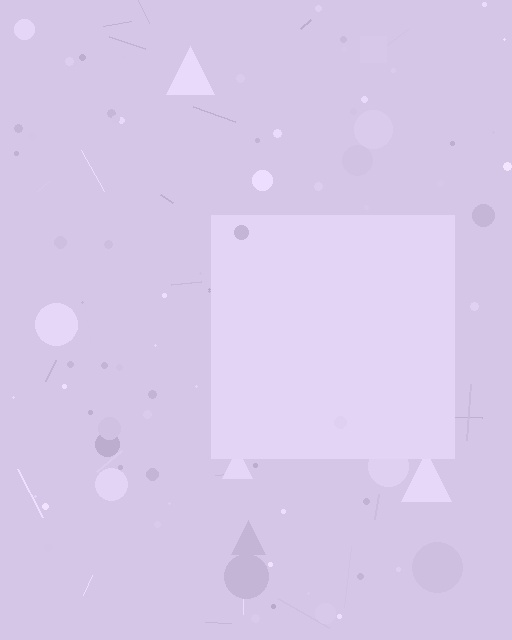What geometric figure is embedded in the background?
A square is embedded in the background.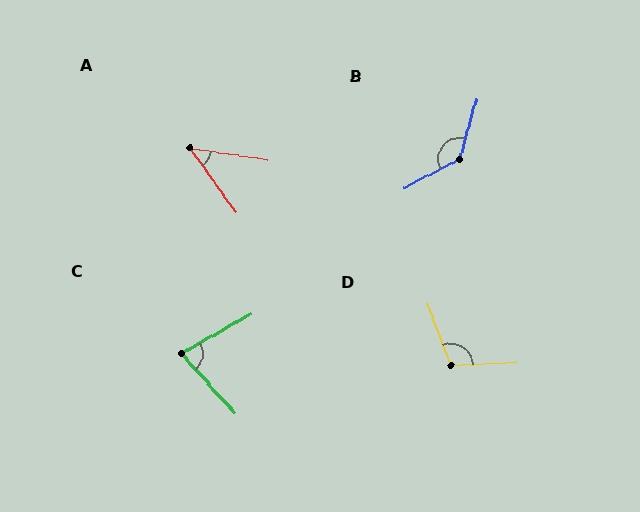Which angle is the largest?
B, at approximately 133 degrees.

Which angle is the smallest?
A, at approximately 46 degrees.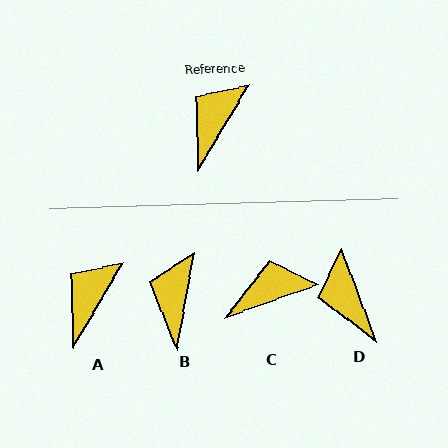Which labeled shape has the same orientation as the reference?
A.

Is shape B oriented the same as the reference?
No, it is off by about 20 degrees.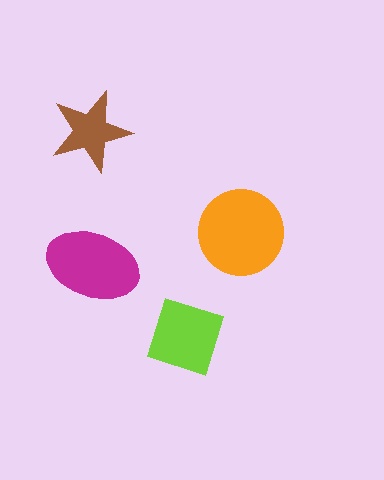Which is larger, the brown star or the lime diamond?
The lime diamond.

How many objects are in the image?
There are 4 objects in the image.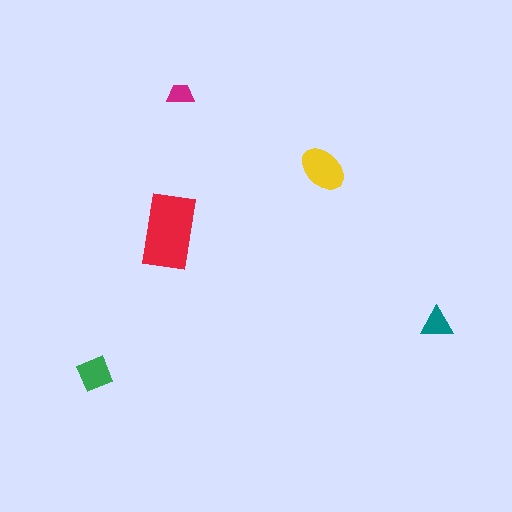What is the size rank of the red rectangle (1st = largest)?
1st.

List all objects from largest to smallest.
The red rectangle, the yellow ellipse, the green diamond, the teal triangle, the magenta trapezoid.